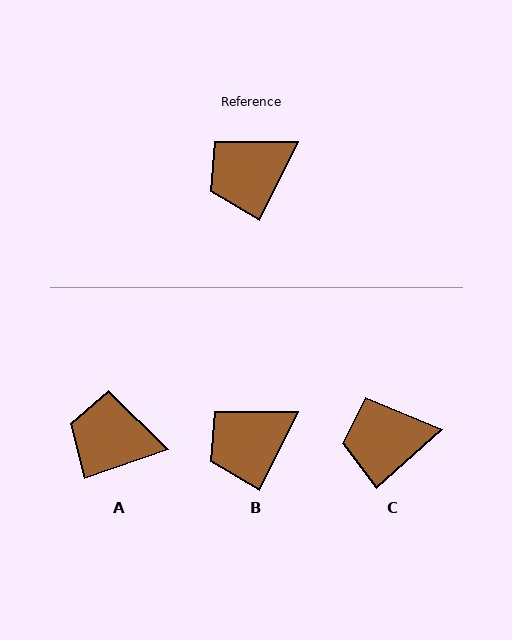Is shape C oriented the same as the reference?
No, it is off by about 22 degrees.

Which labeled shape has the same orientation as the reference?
B.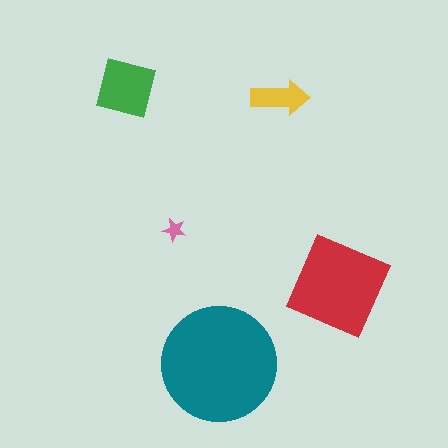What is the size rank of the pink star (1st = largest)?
5th.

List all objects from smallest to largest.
The pink star, the yellow arrow, the green square, the red square, the teal circle.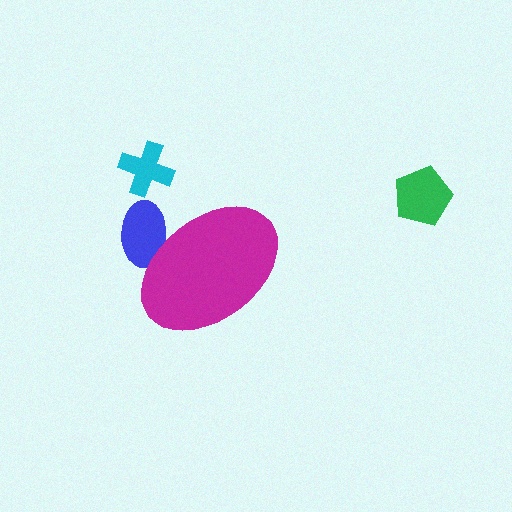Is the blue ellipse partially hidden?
Yes, the blue ellipse is partially hidden behind the magenta ellipse.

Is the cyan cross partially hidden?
No, the cyan cross is fully visible.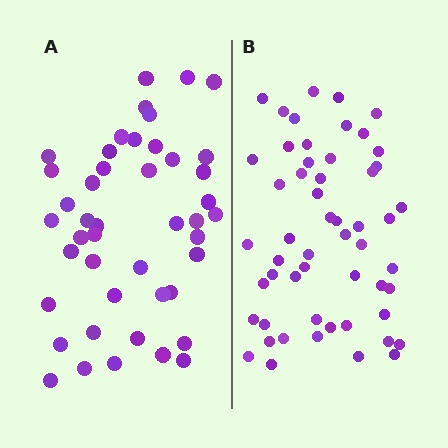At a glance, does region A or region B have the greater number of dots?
Region B (the right region) has more dots.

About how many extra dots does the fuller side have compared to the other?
Region B has roughly 8 or so more dots than region A.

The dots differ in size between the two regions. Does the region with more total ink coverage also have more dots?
No. Region A has more total ink coverage because its dots are larger, but region B actually contains more individual dots. Total area can be misleading — the number of items is what matters here.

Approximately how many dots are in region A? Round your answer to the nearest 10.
About 40 dots. (The exact count is 45, which rounds to 40.)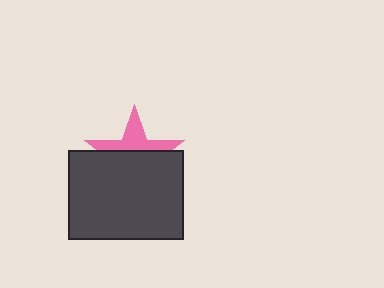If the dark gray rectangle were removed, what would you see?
You would see the complete pink star.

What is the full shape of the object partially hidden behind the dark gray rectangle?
The partially hidden object is a pink star.